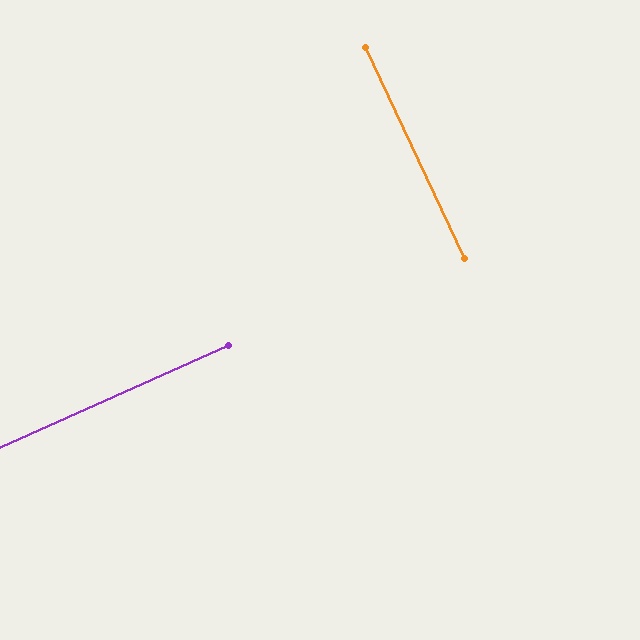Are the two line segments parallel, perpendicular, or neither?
Perpendicular — they meet at approximately 89°.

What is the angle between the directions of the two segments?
Approximately 89 degrees.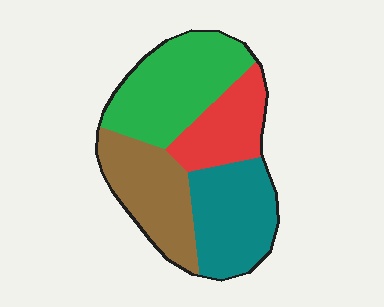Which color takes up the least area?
Red, at roughly 20%.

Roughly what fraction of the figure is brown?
Brown takes up between a sixth and a third of the figure.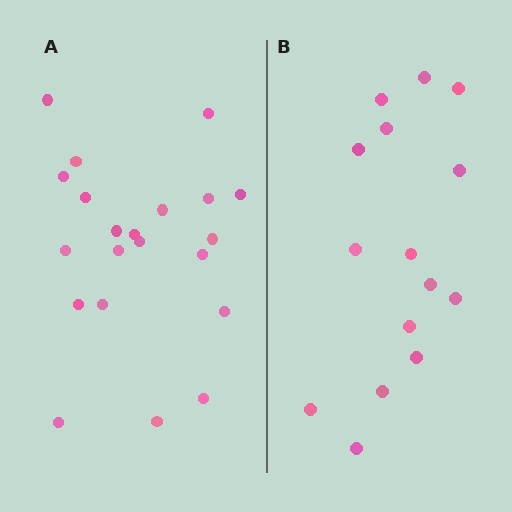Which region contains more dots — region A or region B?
Region A (the left region) has more dots.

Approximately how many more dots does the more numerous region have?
Region A has about 6 more dots than region B.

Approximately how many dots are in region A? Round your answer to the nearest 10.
About 20 dots. (The exact count is 21, which rounds to 20.)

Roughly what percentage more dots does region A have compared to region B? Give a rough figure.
About 40% more.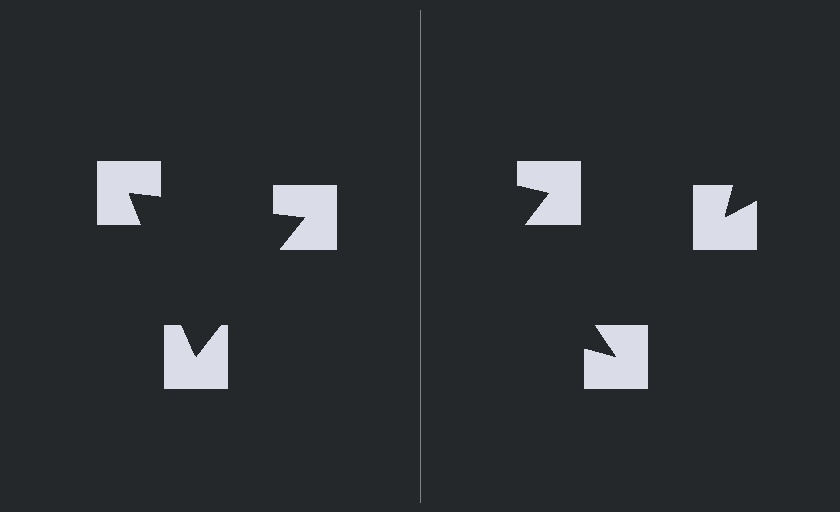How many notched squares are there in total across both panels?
6 — 3 on each side.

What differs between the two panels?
The notched squares are positioned identically on both sides; only the wedge orientations differ. On the left they align to a triangle; on the right they are misaligned.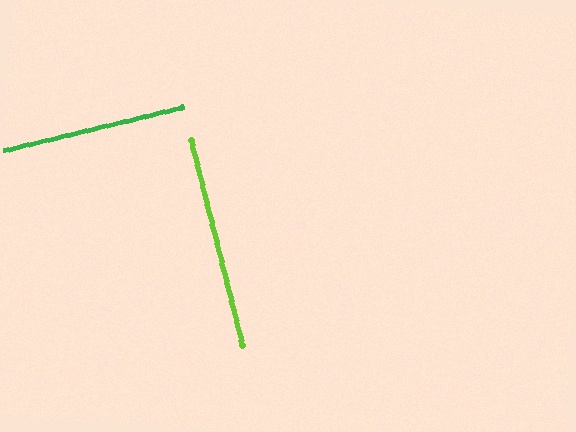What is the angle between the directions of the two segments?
Approximately 89 degrees.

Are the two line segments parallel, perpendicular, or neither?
Perpendicular — they meet at approximately 89°.